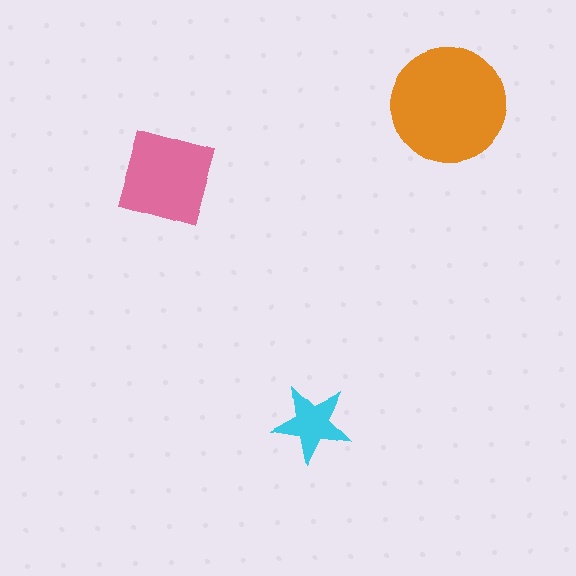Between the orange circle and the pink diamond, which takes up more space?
The orange circle.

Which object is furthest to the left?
The pink diamond is leftmost.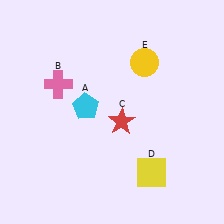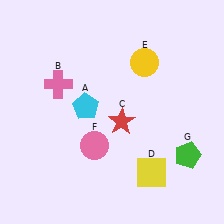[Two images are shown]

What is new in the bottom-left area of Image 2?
A pink circle (F) was added in the bottom-left area of Image 2.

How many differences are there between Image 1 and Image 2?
There are 2 differences between the two images.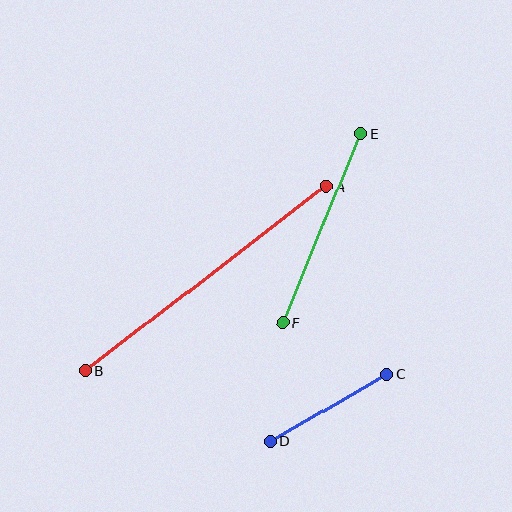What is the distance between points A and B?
The distance is approximately 303 pixels.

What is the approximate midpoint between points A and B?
The midpoint is at approximately (206, 278) pixels.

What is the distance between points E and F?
The distance is approximately 205 pixels.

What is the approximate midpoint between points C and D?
The midpoint is at approximately (329, 408) pixels.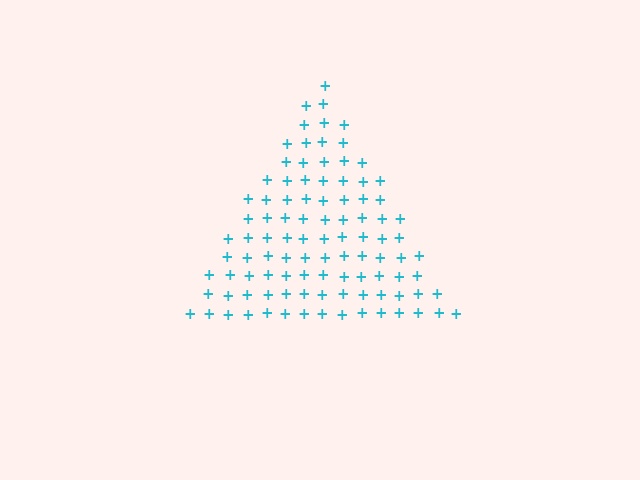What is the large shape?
The large shape is a triangle.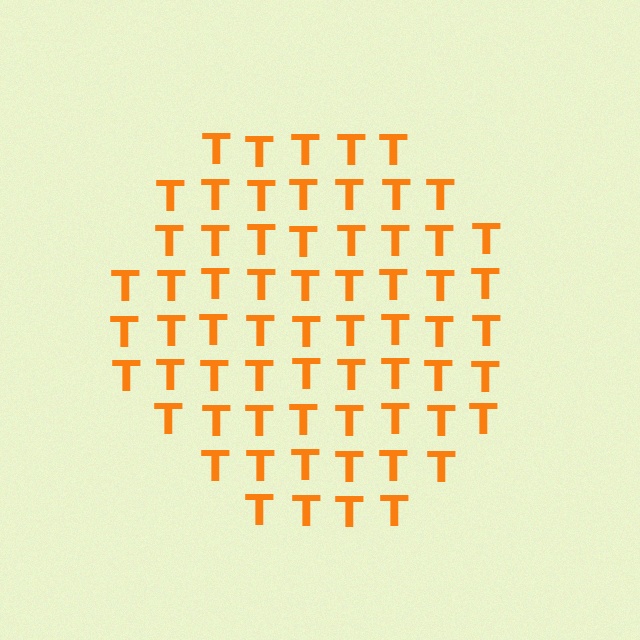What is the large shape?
The large shape is a circle.